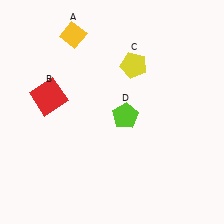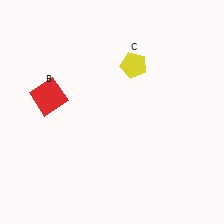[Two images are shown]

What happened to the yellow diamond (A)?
The yellow diamond (A) was removed in Image 2. It was in the top-left area of Image 1.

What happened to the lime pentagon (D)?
The lime pentagon (D) was removed in Image 2. It was in the bottom-right area of Image 1.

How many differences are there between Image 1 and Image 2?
There are 2 differences between the two images.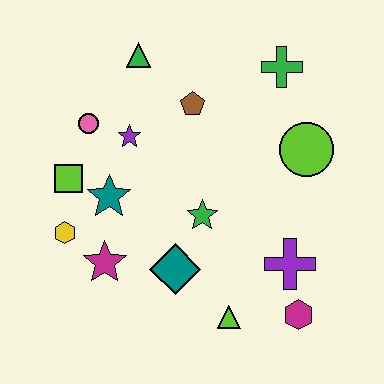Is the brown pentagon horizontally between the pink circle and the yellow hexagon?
No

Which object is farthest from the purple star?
The magenta hexagon is farthest from the purple star.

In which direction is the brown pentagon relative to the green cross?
The brown pentagon is to the left of the green cross.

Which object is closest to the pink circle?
The purple star is closest to the pink circle.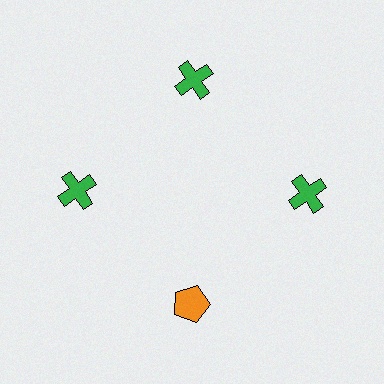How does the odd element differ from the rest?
It differs in both color (orange instead of green) and shape (pentagon instead of cross).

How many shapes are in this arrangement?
There are 4 shapes arranged in a ring pattern.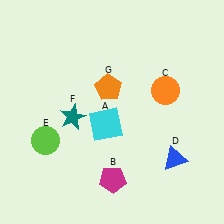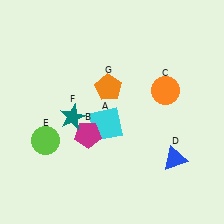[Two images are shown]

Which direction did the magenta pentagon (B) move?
The magenta pentagon (B) moved up.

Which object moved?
The magenta pentagon (B) moved up.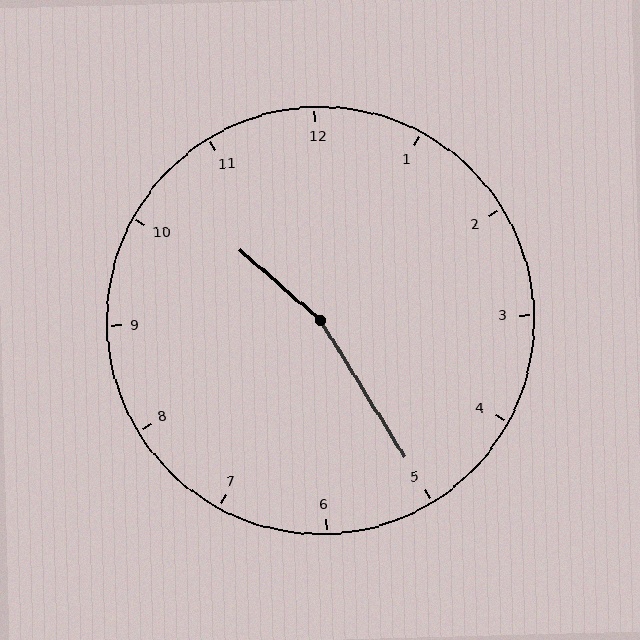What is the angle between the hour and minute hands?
Approximately 162 degrees.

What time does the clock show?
10:25.